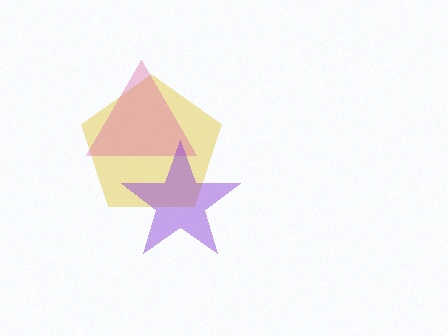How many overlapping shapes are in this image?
There are 3 overlapping shapes in the image.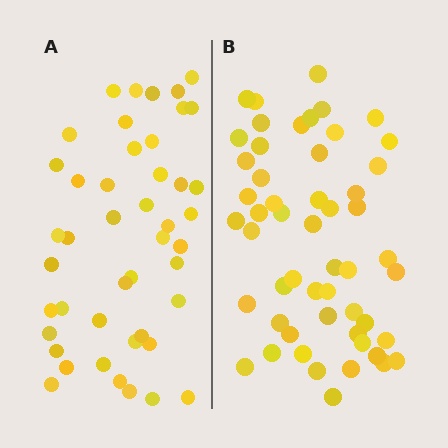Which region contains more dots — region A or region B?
Region B (the right region) has more dots.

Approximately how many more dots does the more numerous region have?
Region B has roughly 8 or so more dots than region A.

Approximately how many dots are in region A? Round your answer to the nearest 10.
About 40 dots. (The exact count is 45, which rounds to 40.)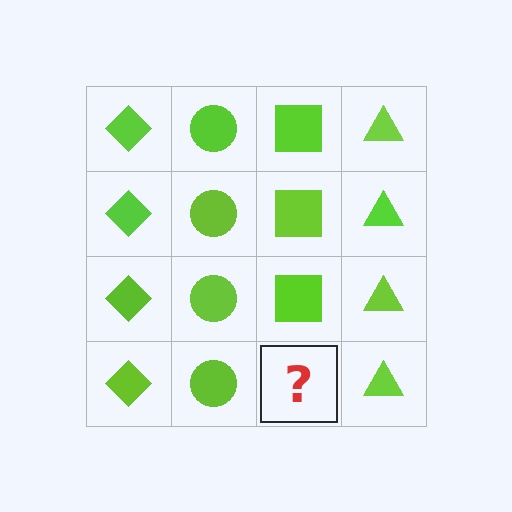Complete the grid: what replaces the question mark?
The question mark should be replaced with a lime square.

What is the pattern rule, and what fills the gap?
The rule is that each column has a consistent shape. The gap should be filled with a lime square.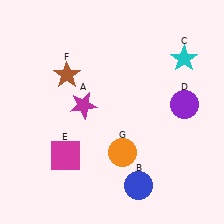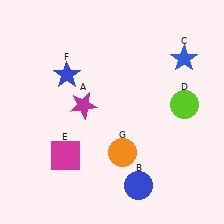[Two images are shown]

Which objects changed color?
C changed from cyan to blue. D changed from purple to lime. F changed from brown to blue.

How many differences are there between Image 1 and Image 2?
There are 3 differences between the two images.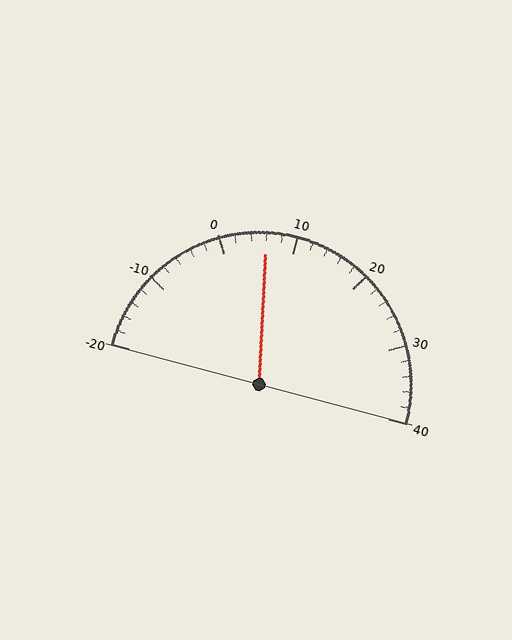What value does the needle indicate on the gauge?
The needle indicates approximately 6.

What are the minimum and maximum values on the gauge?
The gauge ranges from -20 to 40.